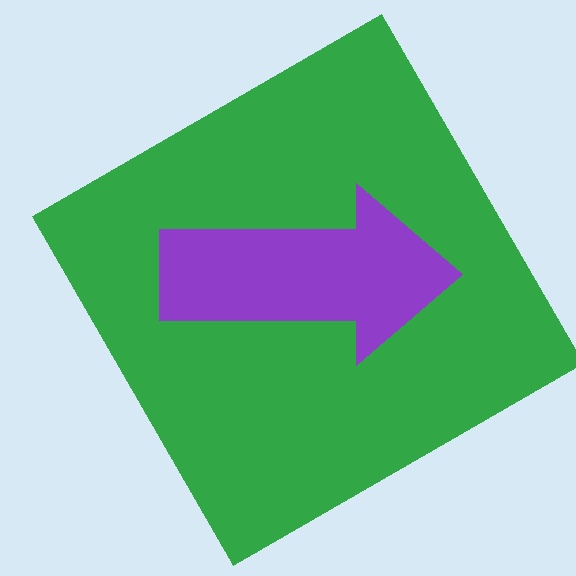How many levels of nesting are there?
2.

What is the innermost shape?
The purple arrow.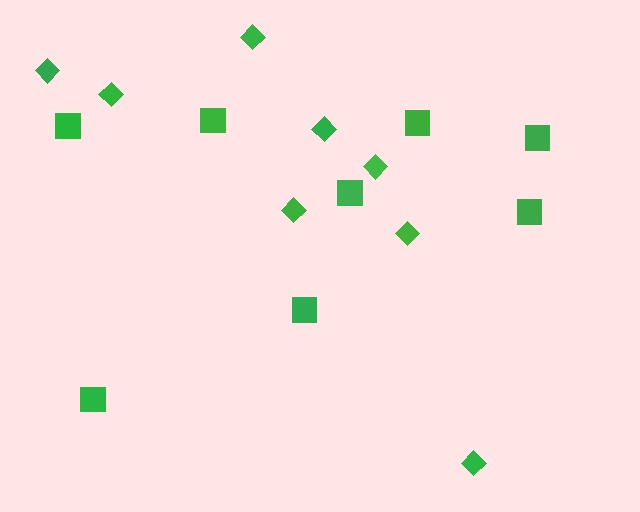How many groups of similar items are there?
There are 2 groups: one group of squares (8) and one group of diamonds (8).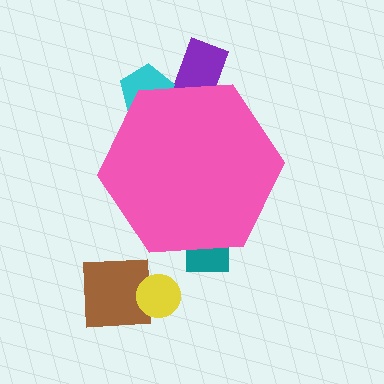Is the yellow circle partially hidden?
No, the yellow circle is fully visible.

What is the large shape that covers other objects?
A pink hexagon.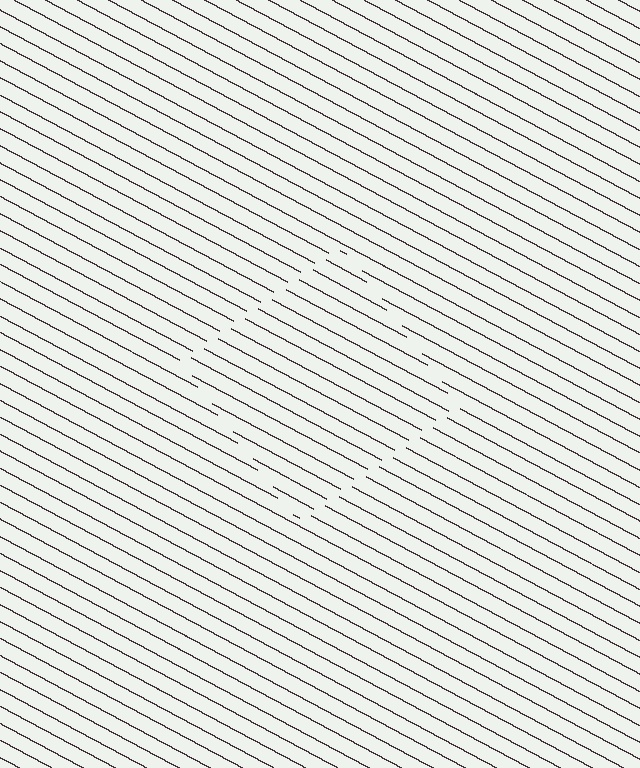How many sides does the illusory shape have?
4 sides — the line-ends trace a square.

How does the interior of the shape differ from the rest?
The interior of the shape contains the same grating, shifted by half a period — the contour is defined by the phase discontinuity where line-ends from the inner and outer gratings abut.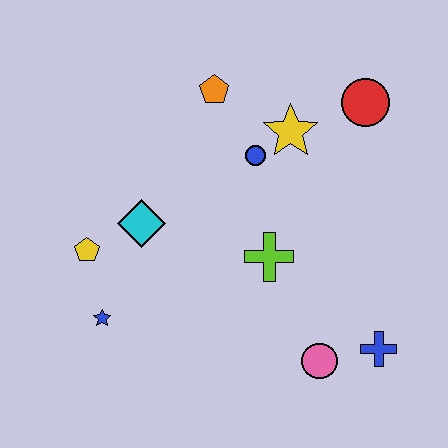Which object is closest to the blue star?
The yellow pentagon is closest to the blue star.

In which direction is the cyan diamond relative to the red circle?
The cyan diamond is to the left of the red circle.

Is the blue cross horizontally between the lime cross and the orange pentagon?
No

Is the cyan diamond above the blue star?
Yes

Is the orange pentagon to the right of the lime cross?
No